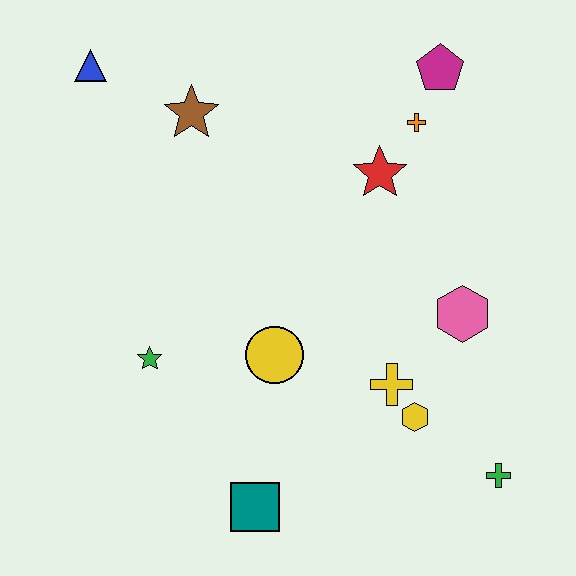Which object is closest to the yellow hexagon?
The yellow cross is closest to the yellow hexagon.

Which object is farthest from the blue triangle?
The green cross is farthest from the blue triangle.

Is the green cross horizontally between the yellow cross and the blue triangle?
No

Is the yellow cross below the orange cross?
Yes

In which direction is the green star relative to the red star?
The green star is to the left of the red star.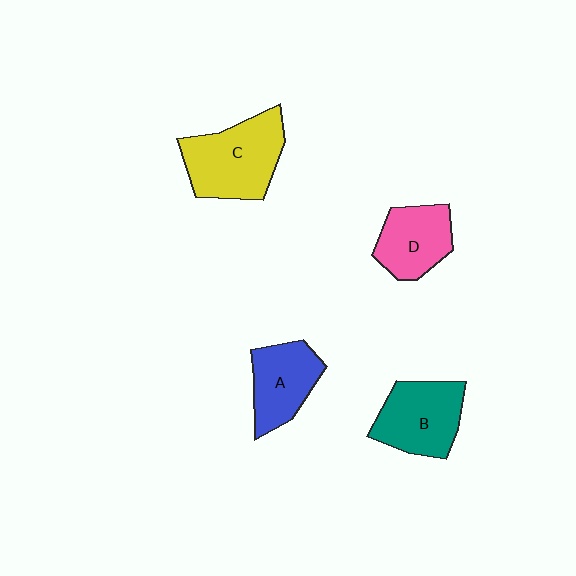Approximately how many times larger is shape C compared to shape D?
Approximately 1.5 times.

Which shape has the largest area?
Shape C (yellow).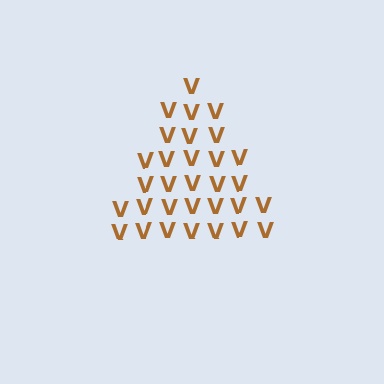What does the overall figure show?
The overall figure shows a triangle.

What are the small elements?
The small elements are letter V's.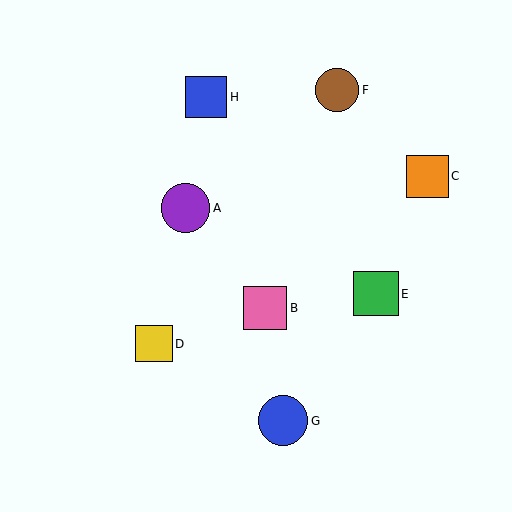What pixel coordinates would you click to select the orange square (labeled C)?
Click at (427, 176) to select the orange square C.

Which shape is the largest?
The blue circle (labeled G) is the largest.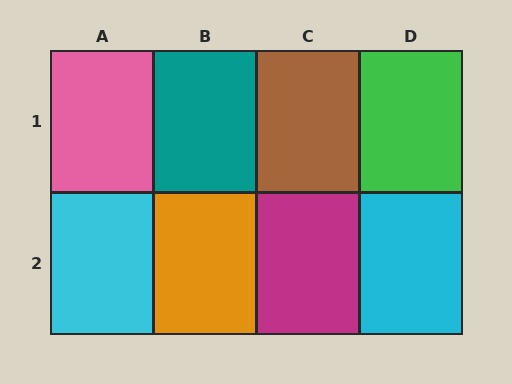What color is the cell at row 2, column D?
Cyan.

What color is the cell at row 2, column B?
Orange.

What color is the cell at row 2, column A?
Cyan.